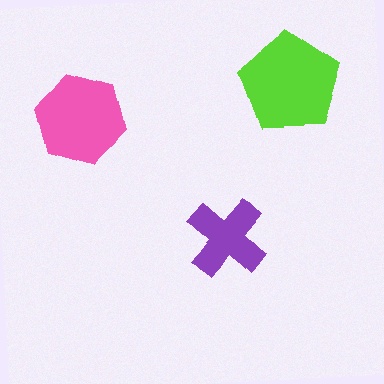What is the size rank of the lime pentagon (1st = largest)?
1st.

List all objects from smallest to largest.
The purple cross, the pink hexagon, the lime pentagon.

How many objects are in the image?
There are 3 objects in the image.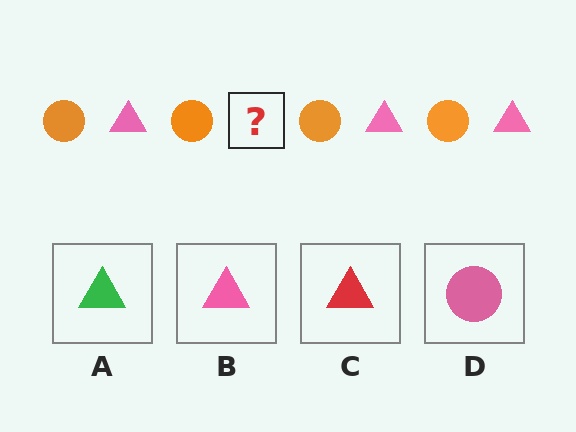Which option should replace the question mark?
Option B.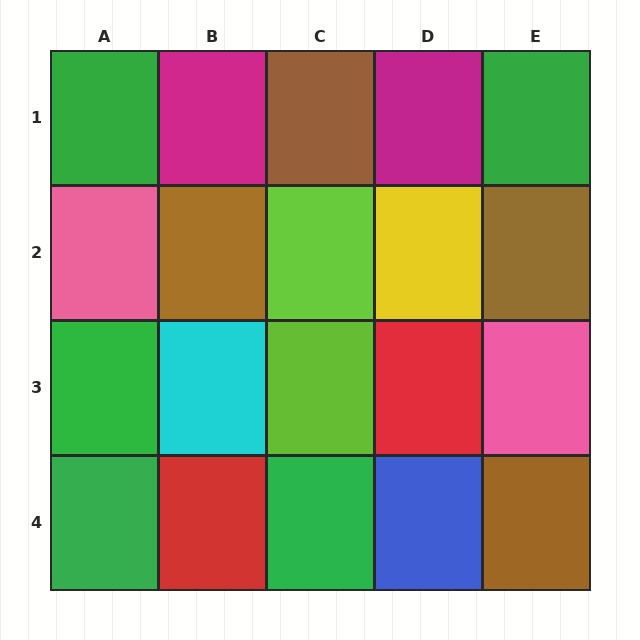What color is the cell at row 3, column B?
Cyan.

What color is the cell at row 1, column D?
Magenta.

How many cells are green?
5 cells are green.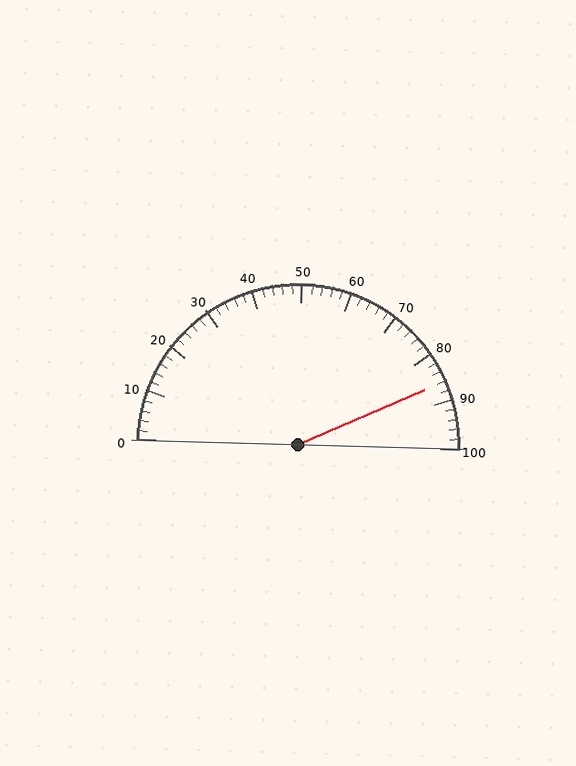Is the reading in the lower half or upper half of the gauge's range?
The reading is in the upper half of the range (0 to 100).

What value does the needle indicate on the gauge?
The needle indicates approximately 86.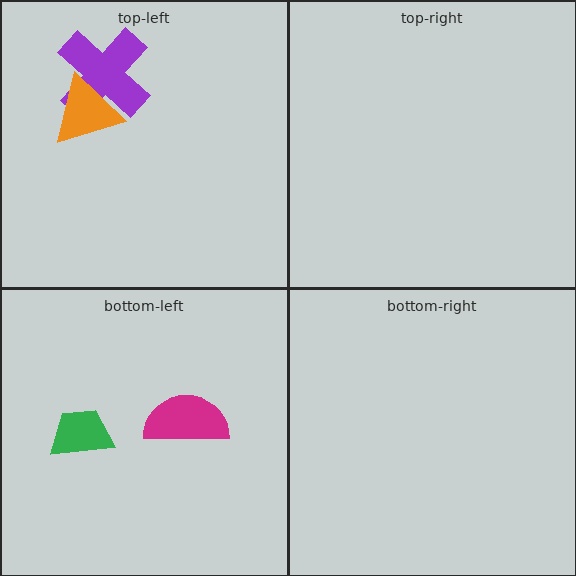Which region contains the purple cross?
The top-left region.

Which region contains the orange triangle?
The top-left region.